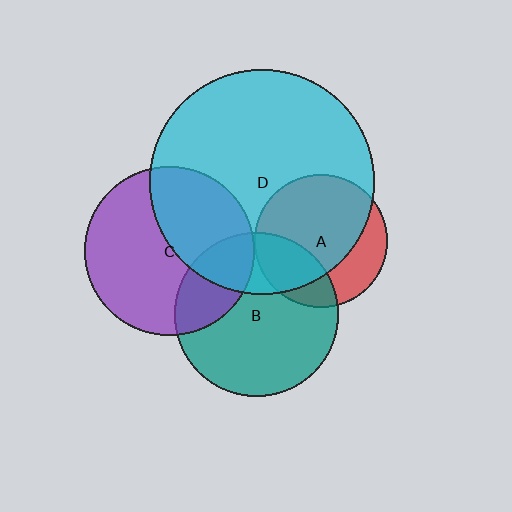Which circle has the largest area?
Circle D (cyan).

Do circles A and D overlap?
Yes.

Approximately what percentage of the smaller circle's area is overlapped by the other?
Approximately 70%.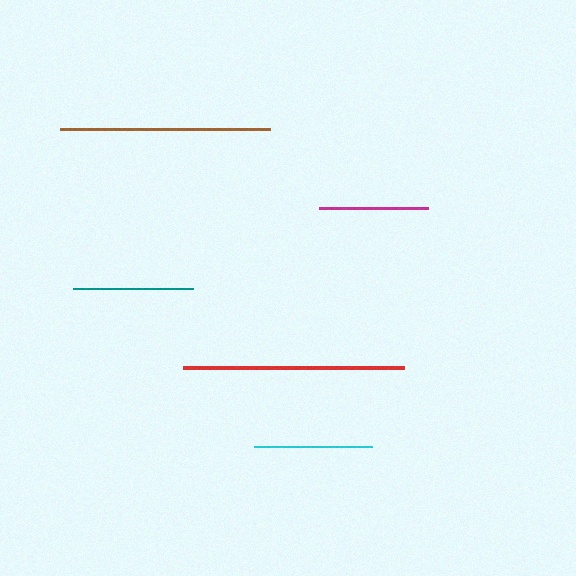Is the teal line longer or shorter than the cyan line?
The teal line is longer than the cyan line.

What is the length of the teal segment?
The teal segment is approximately 120 pixels long.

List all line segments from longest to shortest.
From longest to shortest: red, brown, teal, cyan, magenta.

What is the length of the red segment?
The red segment is approximately 221 pixels long.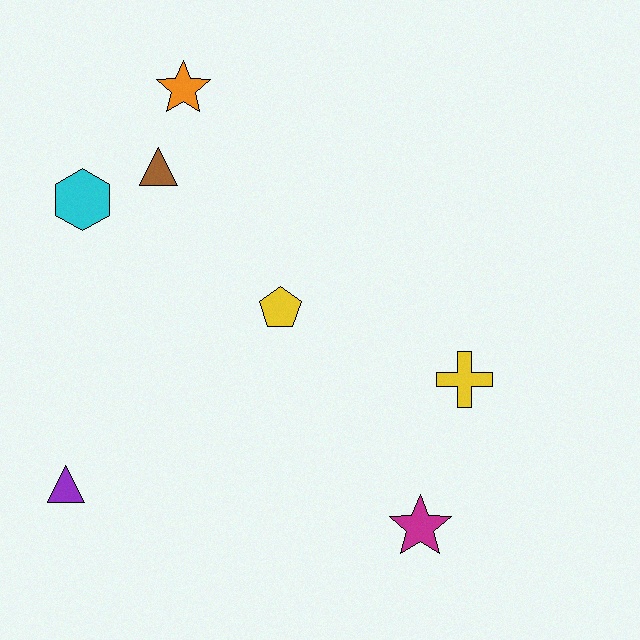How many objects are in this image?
There are 7 objects.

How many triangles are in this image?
There are 2 triangles.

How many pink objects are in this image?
There are no pink objects.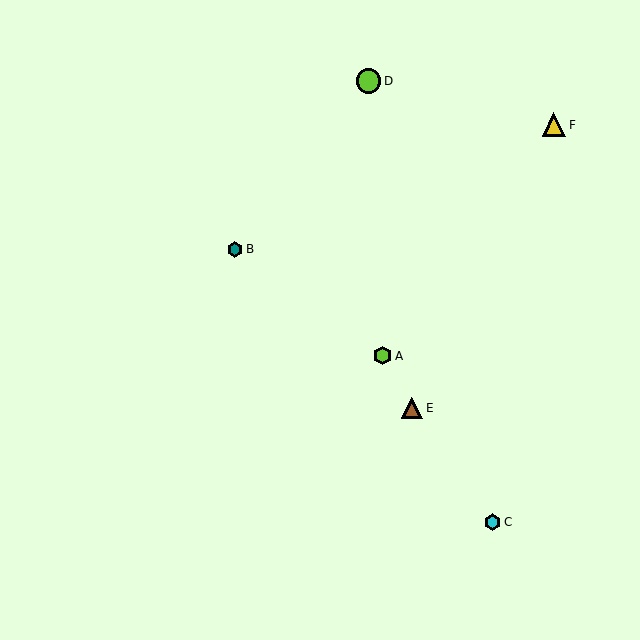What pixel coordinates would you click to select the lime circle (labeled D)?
Click at (369, 81) to select the lime circle D.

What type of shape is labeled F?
Shape F is a yellow triangle.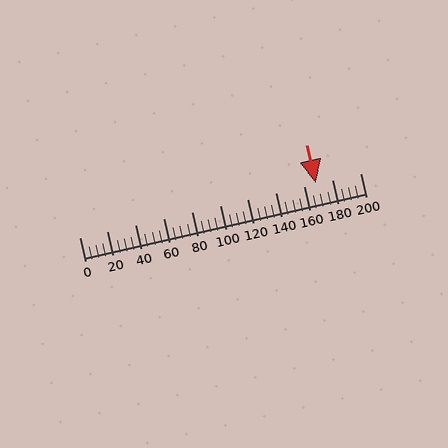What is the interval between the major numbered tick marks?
The major tick marks are spaced 20 units apart.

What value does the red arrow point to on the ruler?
The red arrow points to approximately 168.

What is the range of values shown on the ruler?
The ruler shows values from 0 to 200.